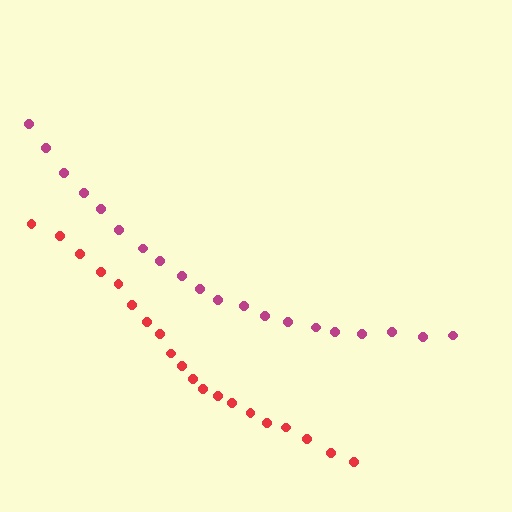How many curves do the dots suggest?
There are 2 distinct paths.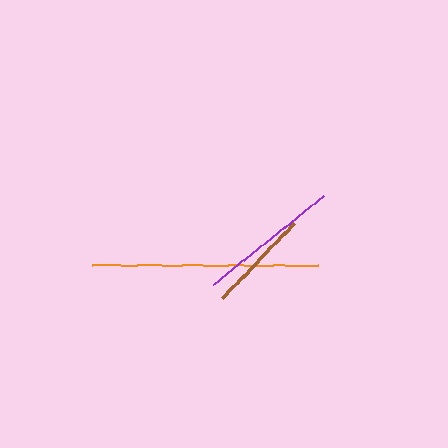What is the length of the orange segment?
The orange segment is approximately 226 pixels long.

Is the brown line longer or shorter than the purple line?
The purple line is longer than the brown line.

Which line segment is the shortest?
The brown line is the shortest at approximately 105 pixels.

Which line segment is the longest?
The orange line is the longest at approximately 226 pixels.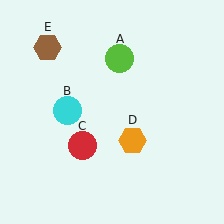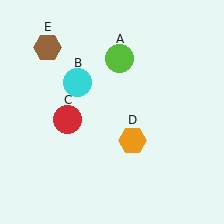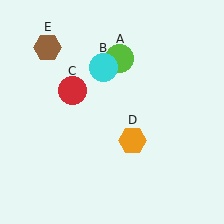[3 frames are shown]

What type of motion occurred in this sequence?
The cyan circle (object B), red circle (object C) rotated clockwise around the center of the scene.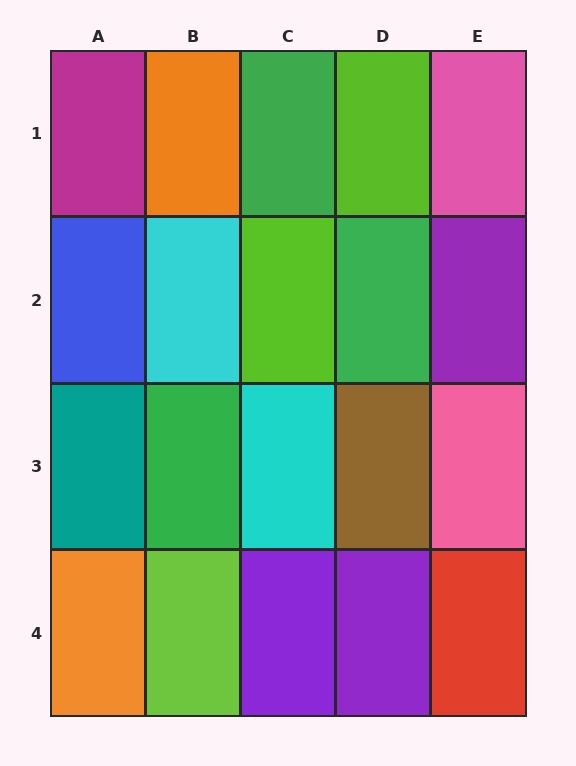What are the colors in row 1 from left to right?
Magenta, orange, green, lime, pink.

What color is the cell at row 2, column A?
Blue.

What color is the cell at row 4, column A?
Orange.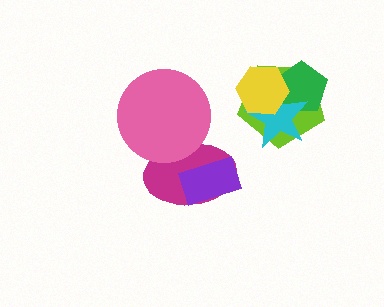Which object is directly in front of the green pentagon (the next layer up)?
The cyan star is directly in front of the green pentagon.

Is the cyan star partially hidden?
Yes, it is partially covered by another shape.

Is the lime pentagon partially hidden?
Yes, it is partially covered by another shape.